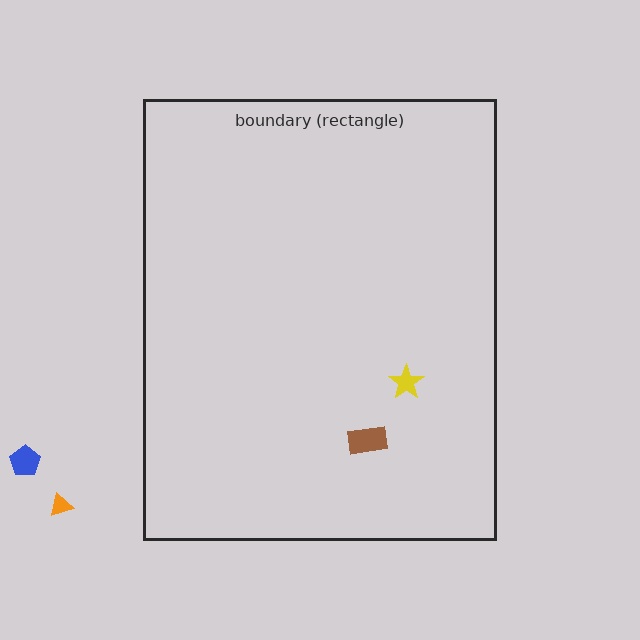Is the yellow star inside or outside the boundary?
Inside.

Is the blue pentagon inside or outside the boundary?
Outside.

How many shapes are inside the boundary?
2 inside, 2 outside.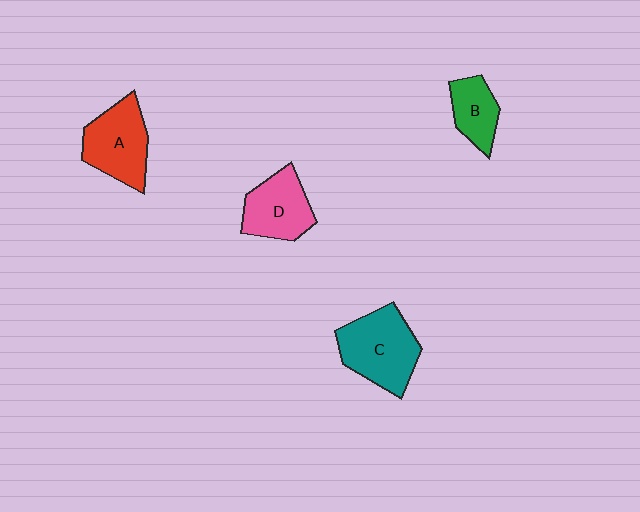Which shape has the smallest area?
Shape B (green).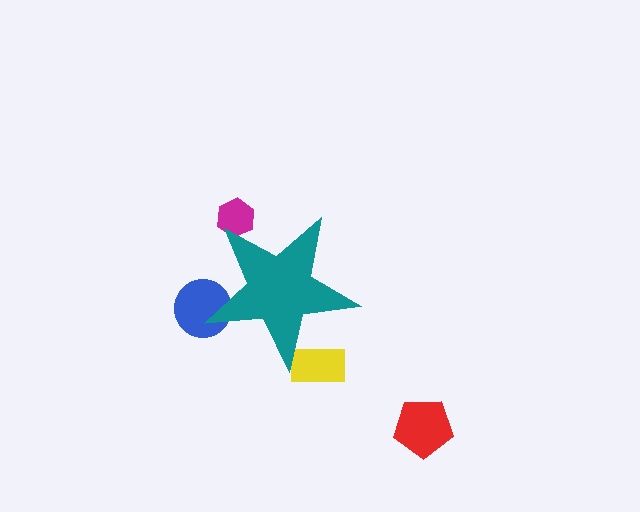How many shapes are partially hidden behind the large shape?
3 shapes are partially hidden.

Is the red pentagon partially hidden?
No, the red pentagon is fully visible.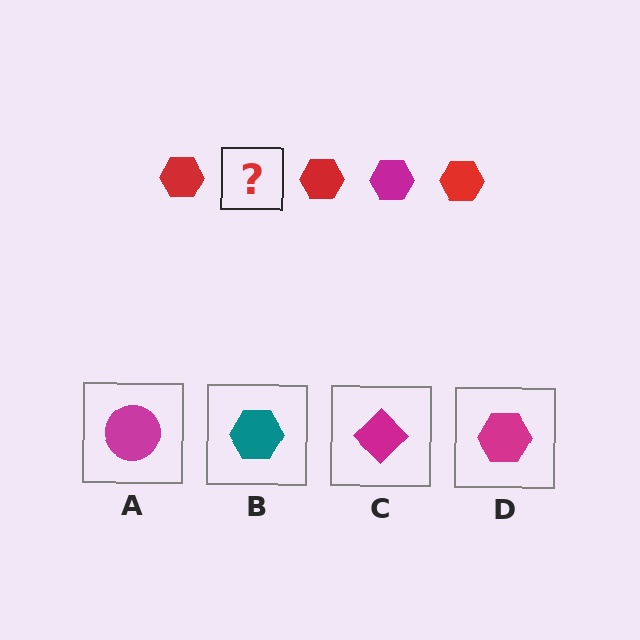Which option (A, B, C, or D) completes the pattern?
D.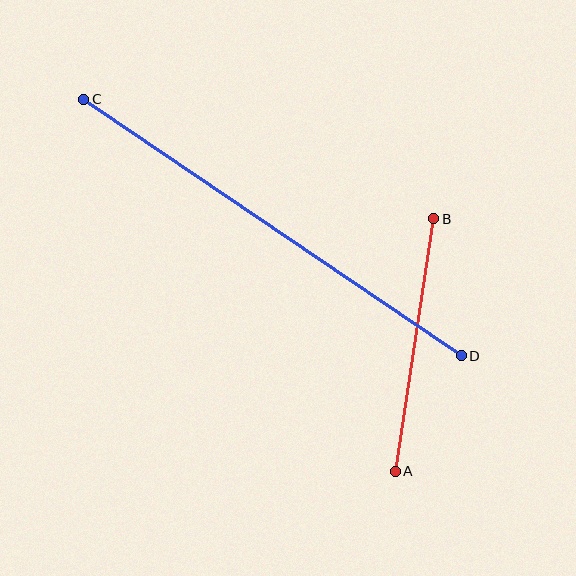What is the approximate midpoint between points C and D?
The midpoint is at approximately (272, 228) pixels.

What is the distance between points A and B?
The distance is approximately 256 pixels.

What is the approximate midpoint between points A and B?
The midpoint is at approximately (414, 345) pixels.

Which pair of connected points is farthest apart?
Points C and D are farthest apart.